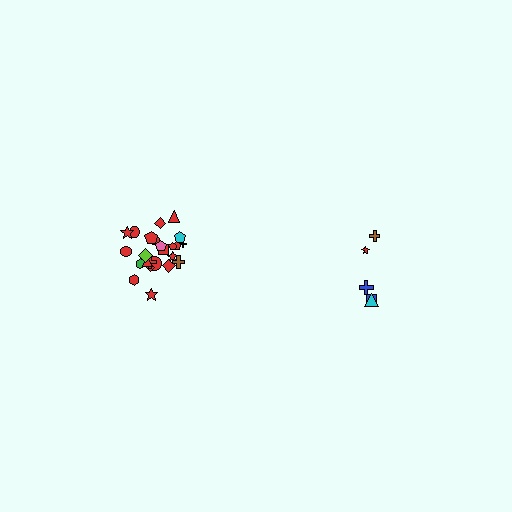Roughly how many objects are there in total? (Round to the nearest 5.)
Roughly 30 objects in total.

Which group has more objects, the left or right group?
The left group.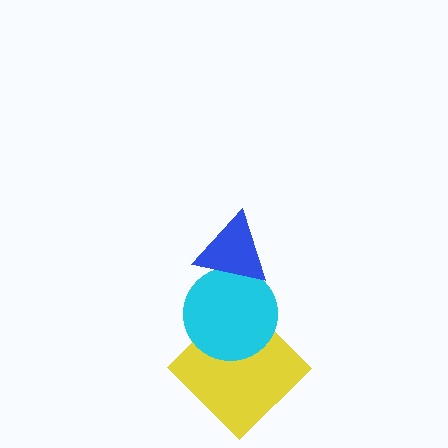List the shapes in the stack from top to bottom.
From top to bottom: the blue triangle, the cyan circle, the yellow diamond.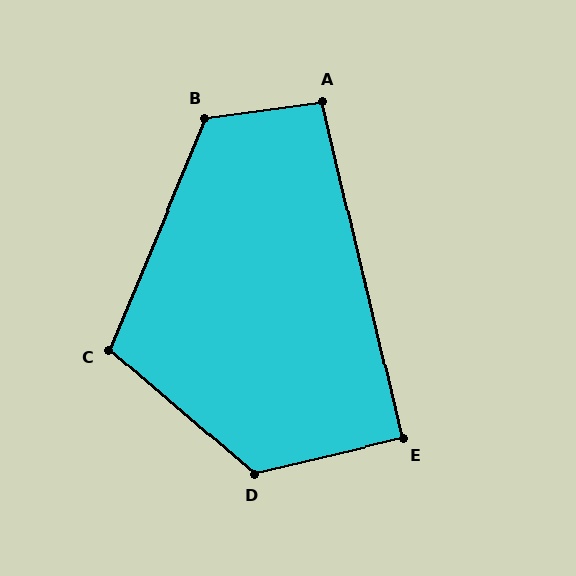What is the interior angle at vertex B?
Approximately 120 degrees (obtuse).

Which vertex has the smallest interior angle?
E, at approximately 90 degrees.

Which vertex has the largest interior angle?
D, at approximately 126 degrees.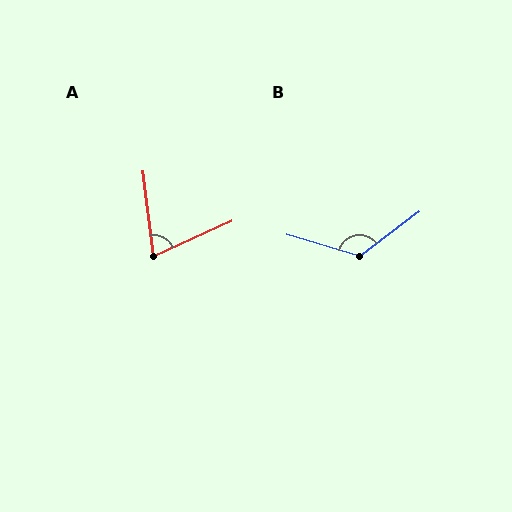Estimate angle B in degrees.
Approximately 126 degrees.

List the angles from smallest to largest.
A (73°), B (126°).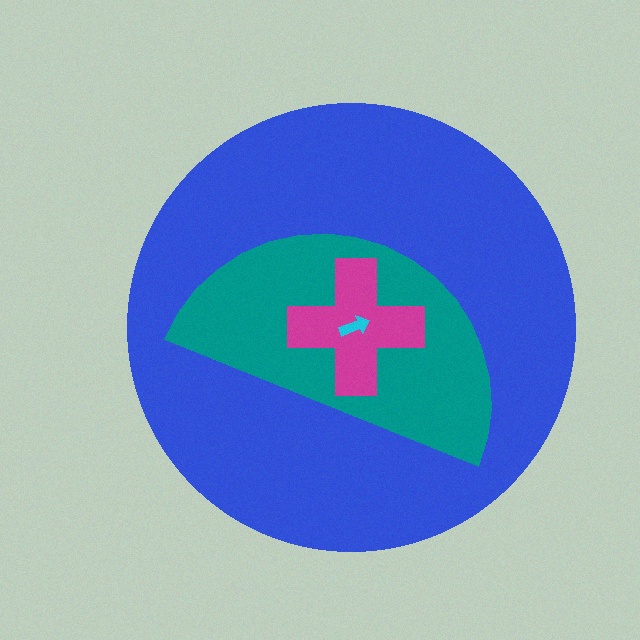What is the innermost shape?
The cyan arrow.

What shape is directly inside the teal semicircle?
The magenta cross.